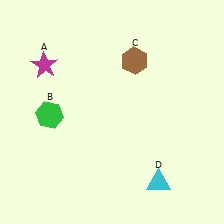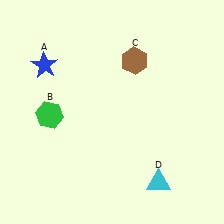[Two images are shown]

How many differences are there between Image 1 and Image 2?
There is 1 difference between the two images.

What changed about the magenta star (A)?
In Image 1, A is magenta. In Image 2, it changed to blue.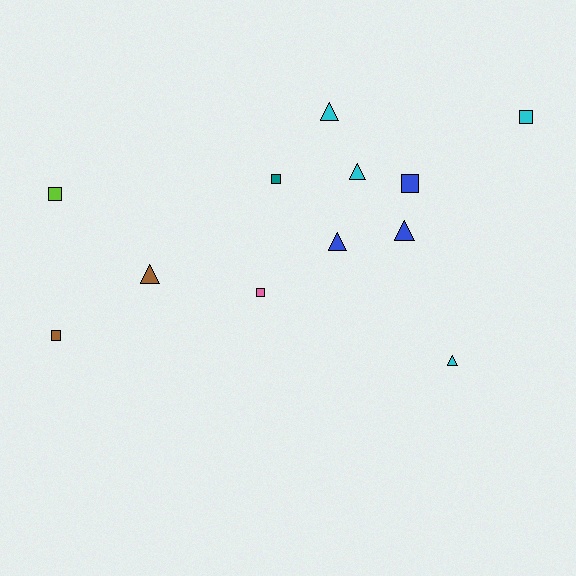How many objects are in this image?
There are 12 objects.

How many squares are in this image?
There are 6 squares.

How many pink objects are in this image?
There is 1 pink object.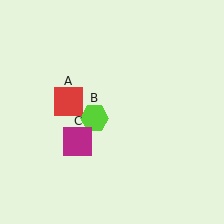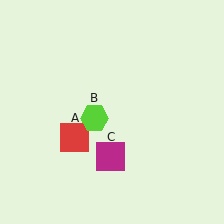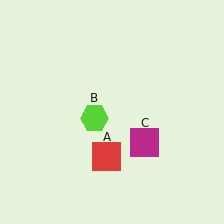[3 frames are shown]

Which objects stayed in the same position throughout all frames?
Lime hexagon (object B) remained stationary.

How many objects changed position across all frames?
2 objects changed position: red square (object A), magenta square (object C).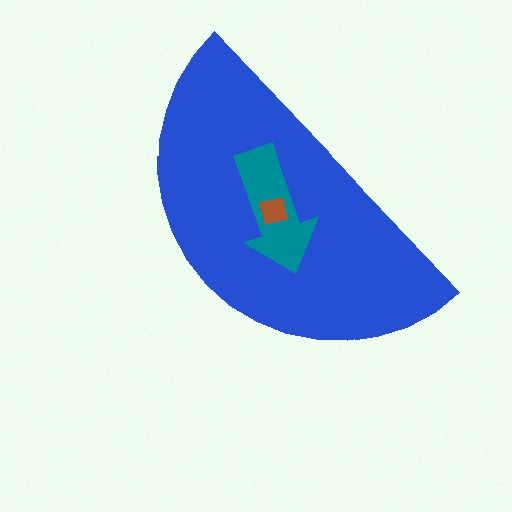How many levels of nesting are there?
3.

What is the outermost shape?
The blue semicircle.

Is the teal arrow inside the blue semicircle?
Yes.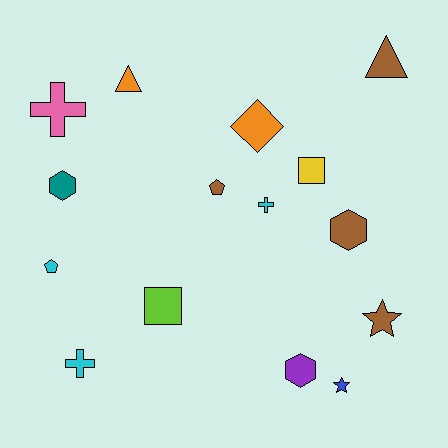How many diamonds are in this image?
There is 1 diamond.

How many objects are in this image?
There are 15 objects.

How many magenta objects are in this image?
There are no magenta objects.